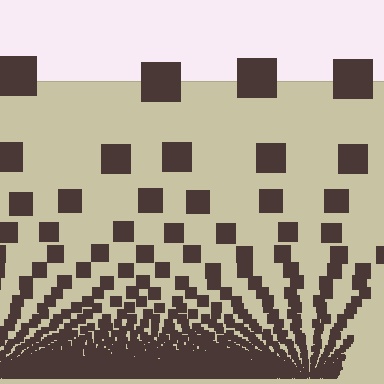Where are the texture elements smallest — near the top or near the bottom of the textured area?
Near the bottom.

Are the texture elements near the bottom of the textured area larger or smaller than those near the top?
Smaller. The gradient is inverted — elements near the bottom are smaller and denser.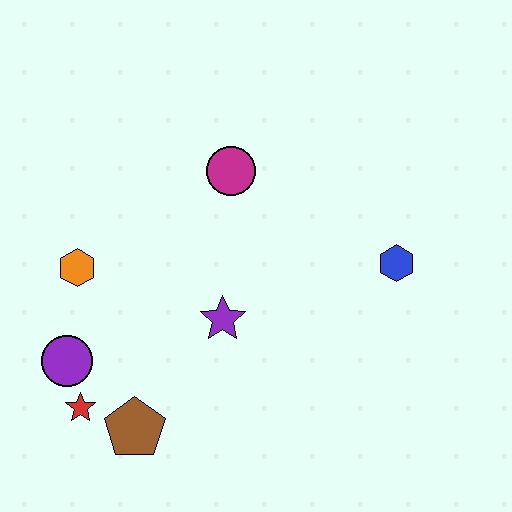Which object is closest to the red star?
The purple circle is closest to the red star.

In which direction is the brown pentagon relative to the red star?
The brown pentagon is to the right of the red star.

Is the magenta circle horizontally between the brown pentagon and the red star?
No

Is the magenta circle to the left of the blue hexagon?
Yes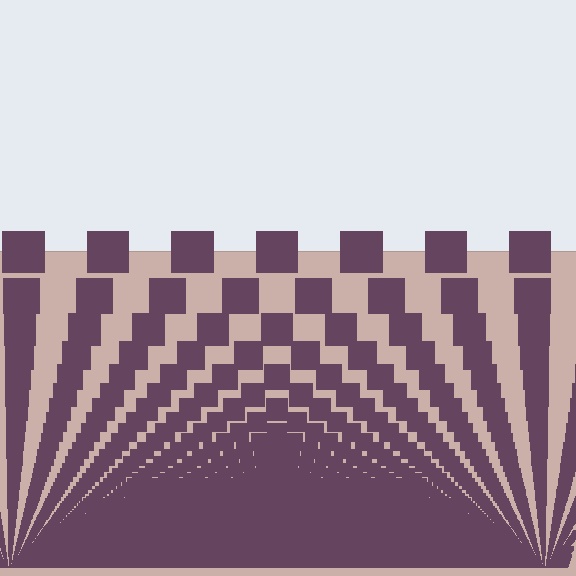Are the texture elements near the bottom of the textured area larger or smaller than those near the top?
Smaller. The gradient is inverted — elements near the bottom are smaller and denser.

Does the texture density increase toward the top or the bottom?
Density increases toward the bottom.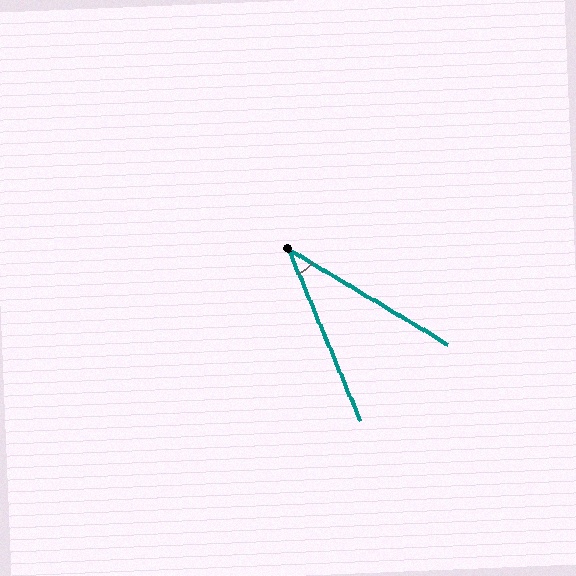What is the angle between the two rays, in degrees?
Approximately 37 degrees.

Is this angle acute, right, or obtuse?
It is acute.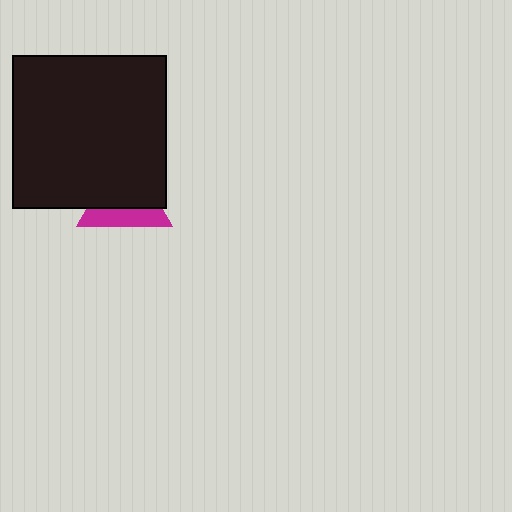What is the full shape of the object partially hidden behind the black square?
The partially hidden object is a magenta triangle.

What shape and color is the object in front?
The object in front is a black square.